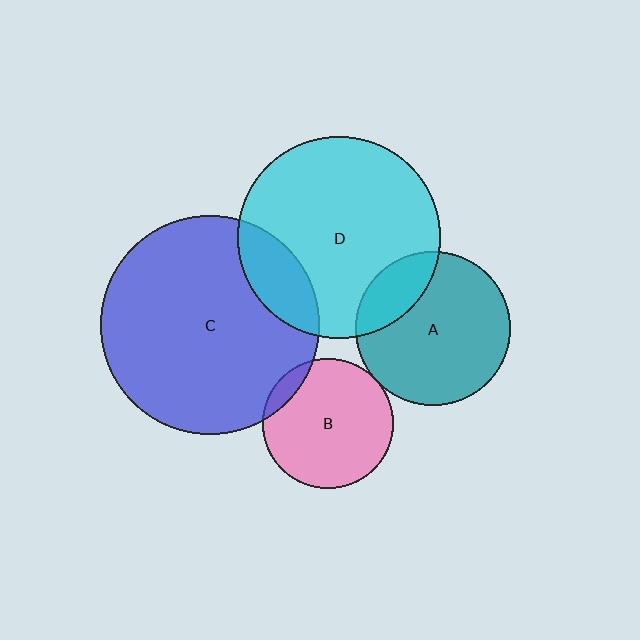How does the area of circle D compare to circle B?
Approximately 2.4 times.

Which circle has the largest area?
Circle C (blue).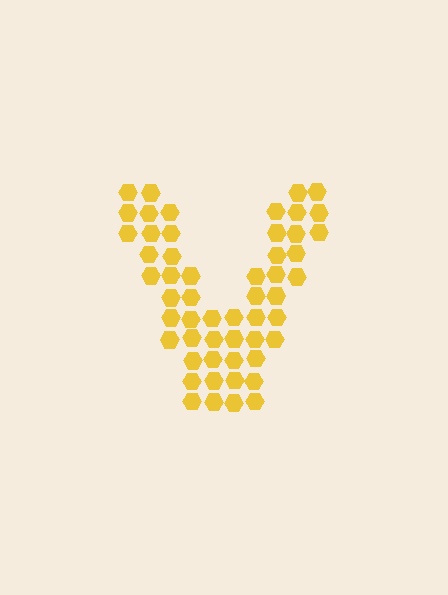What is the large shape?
The large shape is the letter V.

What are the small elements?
The small elements are hexagons.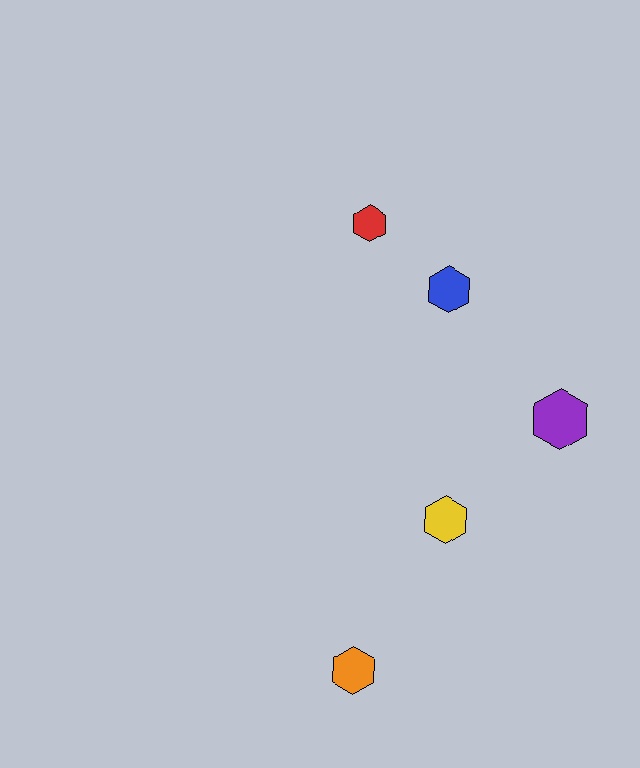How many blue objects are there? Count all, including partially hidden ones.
There is 1 blue object.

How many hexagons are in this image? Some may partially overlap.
There are 5 hexagons.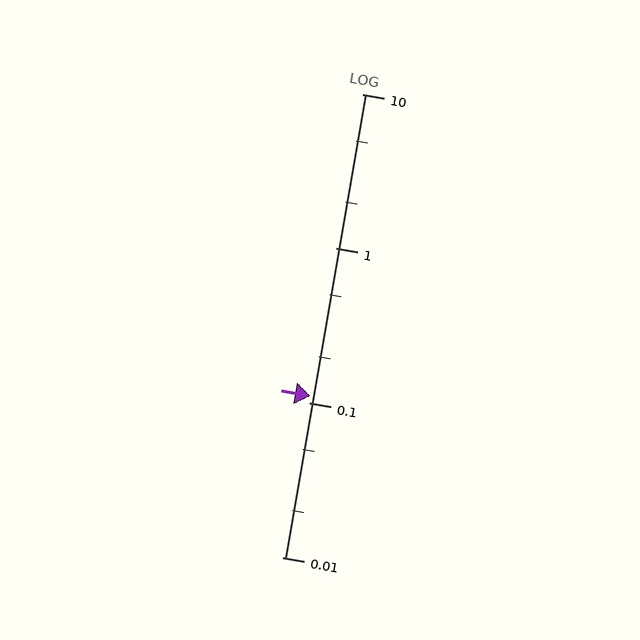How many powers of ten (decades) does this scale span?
The scale spans 3 decades, from 0.01 to 10.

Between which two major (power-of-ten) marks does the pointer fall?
The pointer is between 0.1 and 1.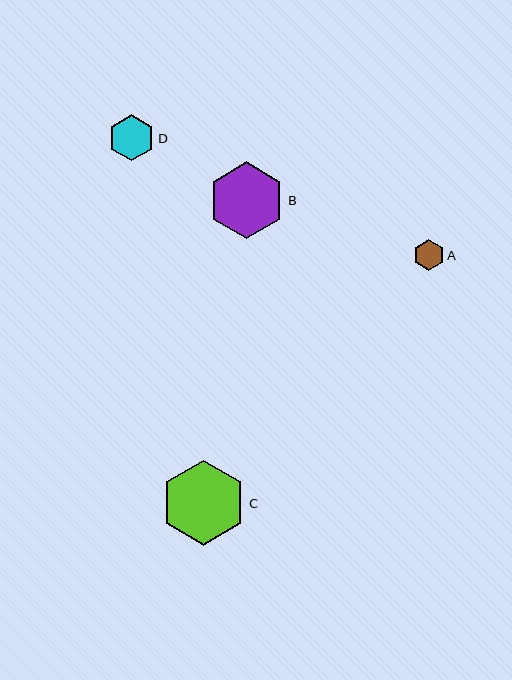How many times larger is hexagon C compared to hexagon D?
Hexagon C is approximately 1.8 times the size of hexagon D.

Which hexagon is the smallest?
Hexagon A is the smallest with a size of approximately 30 pixels.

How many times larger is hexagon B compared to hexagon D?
Hexagon B is approximately 1.6 times the size of hexagon D.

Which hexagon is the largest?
Hexagon C is the largest with a size of approximately 85 pixels.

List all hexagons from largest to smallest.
From largest to smallest: C, B, D, A.